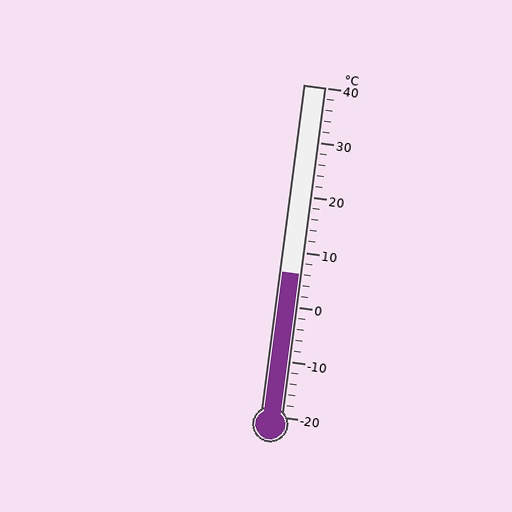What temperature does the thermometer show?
The thermometer shows approximately 6°C.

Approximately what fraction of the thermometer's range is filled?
The thermometer is filled to approximately 45% of its range.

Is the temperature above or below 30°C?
The temperature is below 30°C.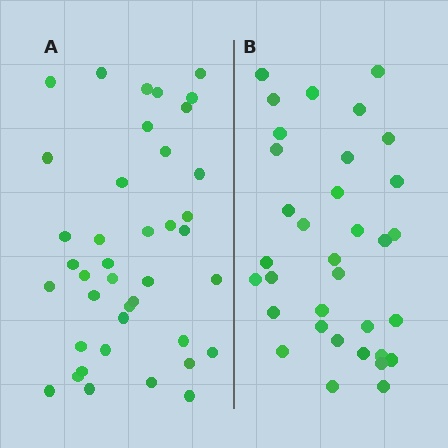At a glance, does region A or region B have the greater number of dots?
Region A (the left region) has more dots.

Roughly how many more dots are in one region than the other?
Region A has about 6 more dots than region B.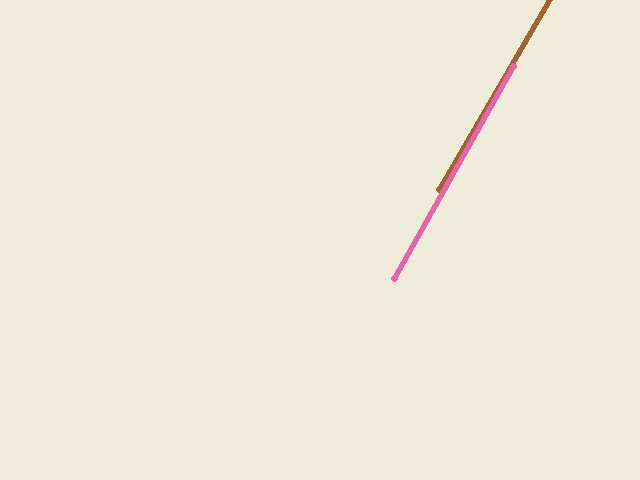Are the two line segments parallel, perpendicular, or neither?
Parallel — their directions differ by only 0.9°.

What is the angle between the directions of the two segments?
Approximately 1 degree.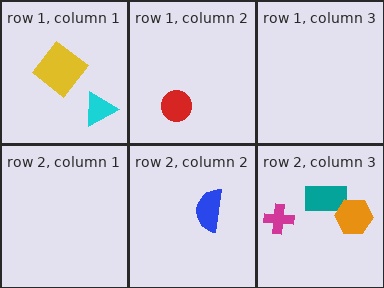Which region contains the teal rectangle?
The row 2, column 3 region.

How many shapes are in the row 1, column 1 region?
2.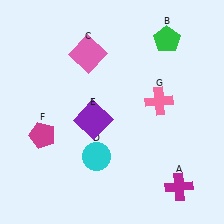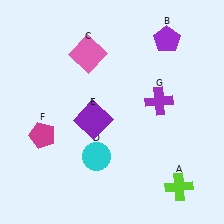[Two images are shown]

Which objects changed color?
A changed from magenta to lime. B changed from green to purple. G changed from pink to purple.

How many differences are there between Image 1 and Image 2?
There are 3 differences between the two images.